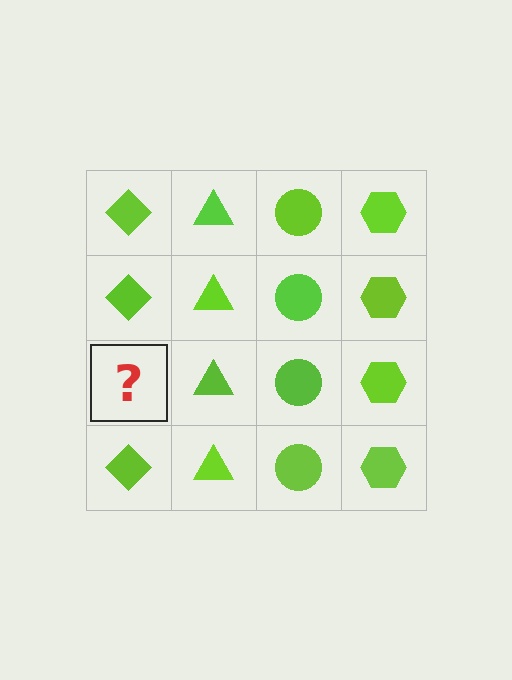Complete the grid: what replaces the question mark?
The question mark should be replaced with a lime diamond.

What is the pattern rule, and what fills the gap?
The rule is that each column has a consistent shape. The gap should be filled with a lime diamond.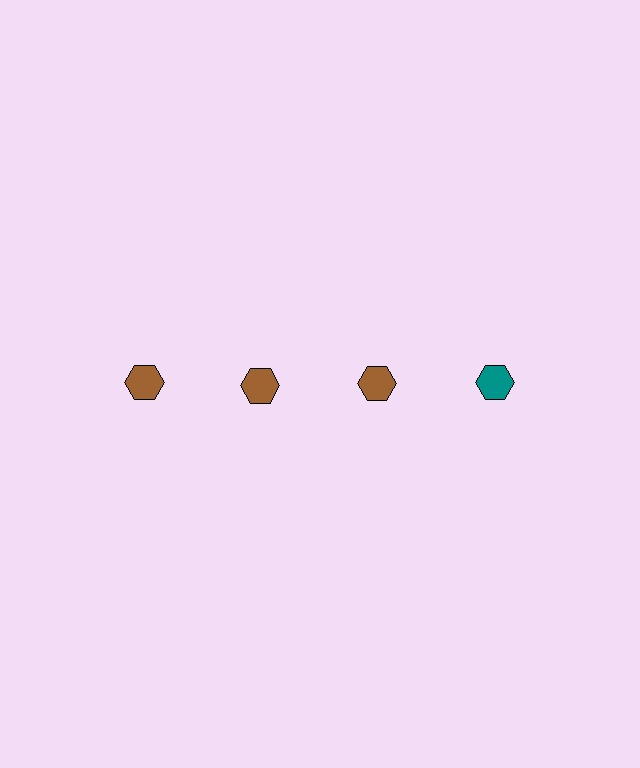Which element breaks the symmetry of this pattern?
The teal hexagon in the top row, second from right column breaks the symmetry. All other shapes are brown hexagons.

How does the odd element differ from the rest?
It has a different color: teal instead of brown.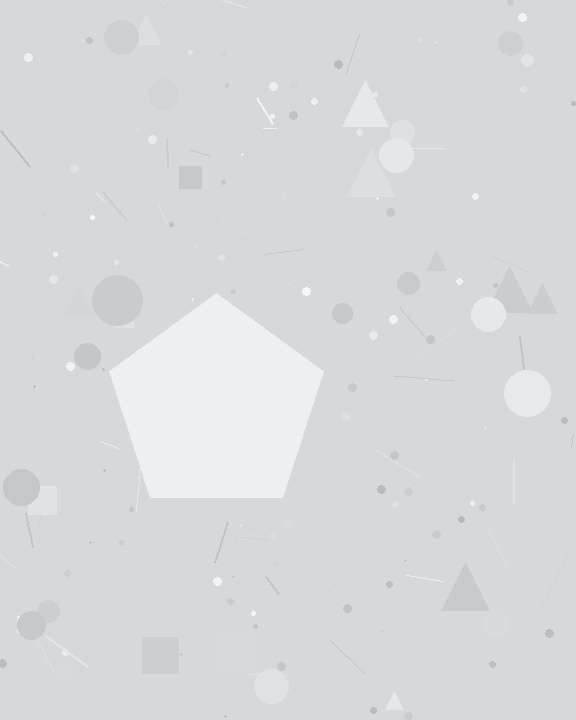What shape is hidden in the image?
A pentagon is hidden in the image.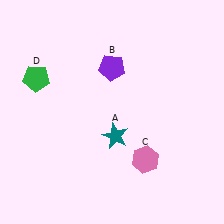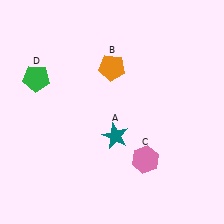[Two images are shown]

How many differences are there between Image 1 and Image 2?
There is 1 difference between the two images.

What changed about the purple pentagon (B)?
In Image 1, B is purple. In Image 2, it changed to orange.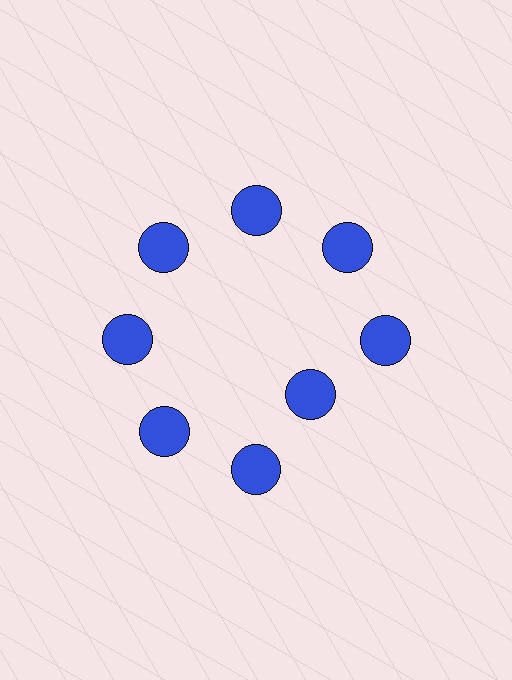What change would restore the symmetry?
The symmetry would be restored by moving it outward, back onto the ring so that all 8 circles sit at equal angles and equal distance from the center.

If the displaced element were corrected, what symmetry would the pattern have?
It would have 8-fold rotational symmetry — the pattern would map onto itself every 45 degrees.